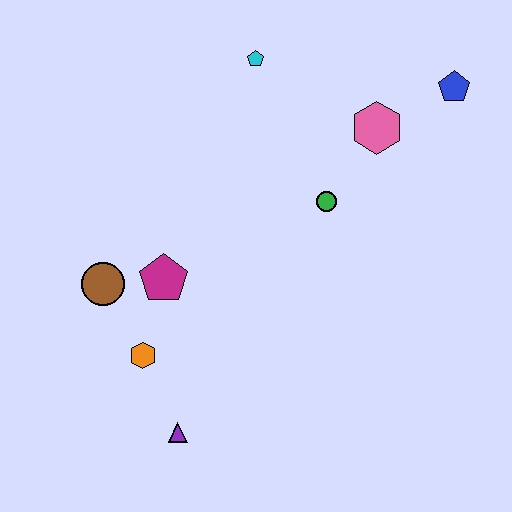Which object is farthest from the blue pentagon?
The purple triangle is farthest from the blue pentagon.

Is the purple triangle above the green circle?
No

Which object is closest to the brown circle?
The magenta pentagon is closest to the brown circle.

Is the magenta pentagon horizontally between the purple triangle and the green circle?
No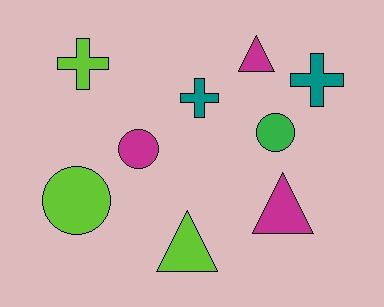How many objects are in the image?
There are 9 objects.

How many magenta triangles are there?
There are 2 magenta triangles.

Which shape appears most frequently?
Triangle, with 3 objects.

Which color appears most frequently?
Magenta, with 3 objects.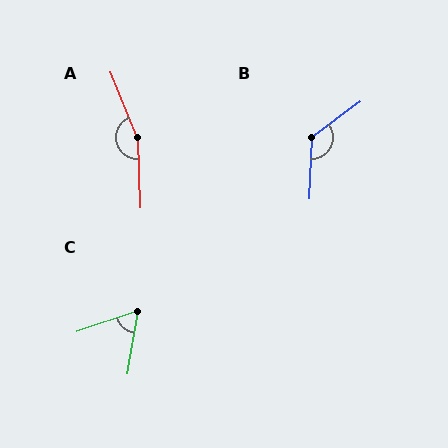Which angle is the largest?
A, at approximately 159 degrees.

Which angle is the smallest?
C, at approximately 61 degrees.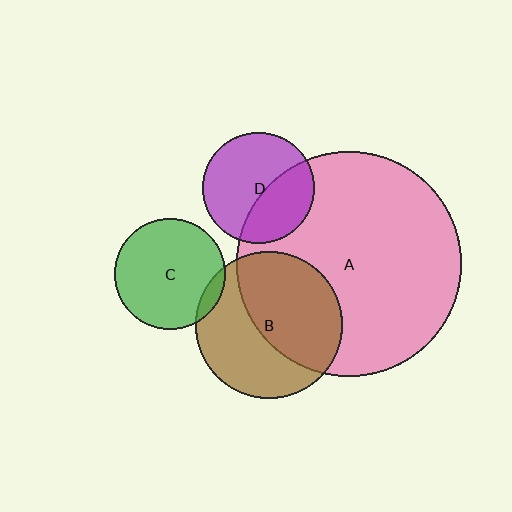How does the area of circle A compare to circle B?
Approximately 2.3 times.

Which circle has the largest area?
Circle A (pink).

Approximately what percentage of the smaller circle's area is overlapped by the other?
Approximately 40%.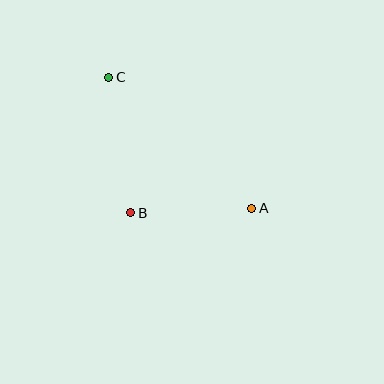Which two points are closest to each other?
Points A and B are closest to each other.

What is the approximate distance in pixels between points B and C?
The distance between B and C is approximately 137 pixels.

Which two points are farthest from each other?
Points A and C are farthest from each other.